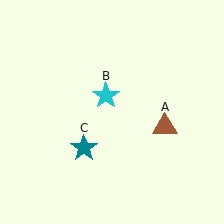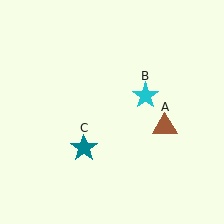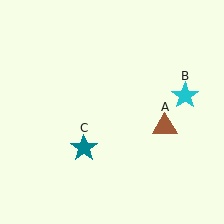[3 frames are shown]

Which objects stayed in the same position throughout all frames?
Brown triangle (object A) and teal star (object C) remained stationary.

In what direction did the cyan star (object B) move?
The cyan star (object B) moved right.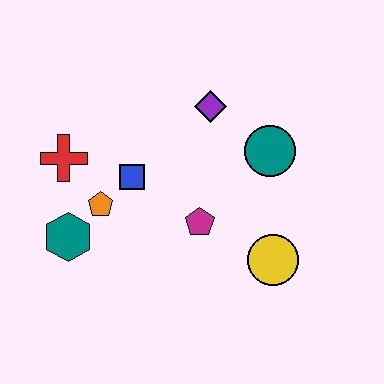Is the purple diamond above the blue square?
Yes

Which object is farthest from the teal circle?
The teal hexagon is farthest from the teal circle.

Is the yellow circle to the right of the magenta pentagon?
Yes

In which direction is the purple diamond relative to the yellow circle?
The purple diamond is above the yellow circle.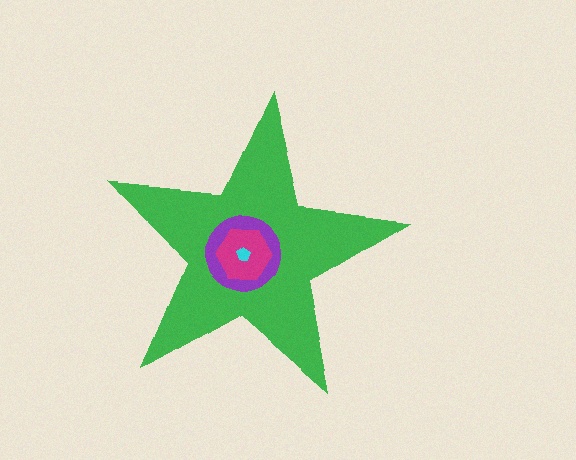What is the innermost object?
The cyan pentagon.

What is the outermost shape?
The green star.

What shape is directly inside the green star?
The purple circle.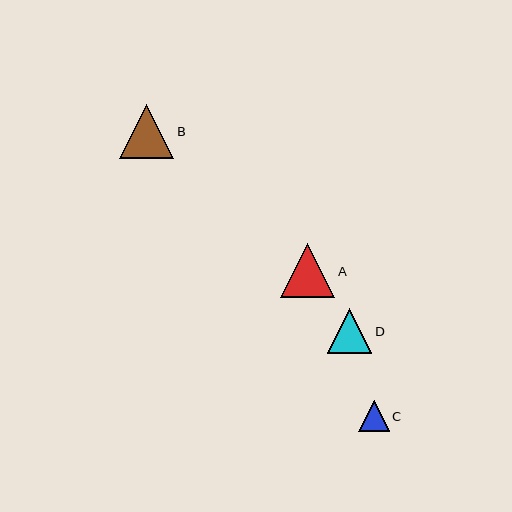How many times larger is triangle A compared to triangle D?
Triangle A is approximately 1.2 times the size of triangle D.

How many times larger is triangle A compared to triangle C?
Triangle A is approximately 1.8 times the size of triangle C.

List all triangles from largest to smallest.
From largest to smallest: A, B, D, C.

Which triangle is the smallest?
Triangle C is the smallest with a size of approximately 31 pixels.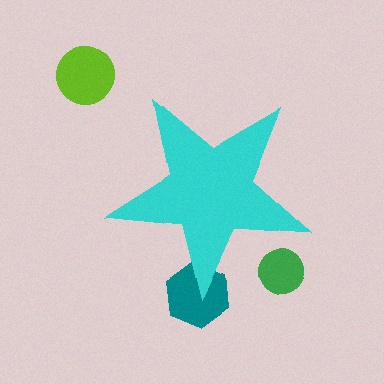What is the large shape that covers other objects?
A cyan star.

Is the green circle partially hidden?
Yes, the green circle is partially hidden behind the cyan star.